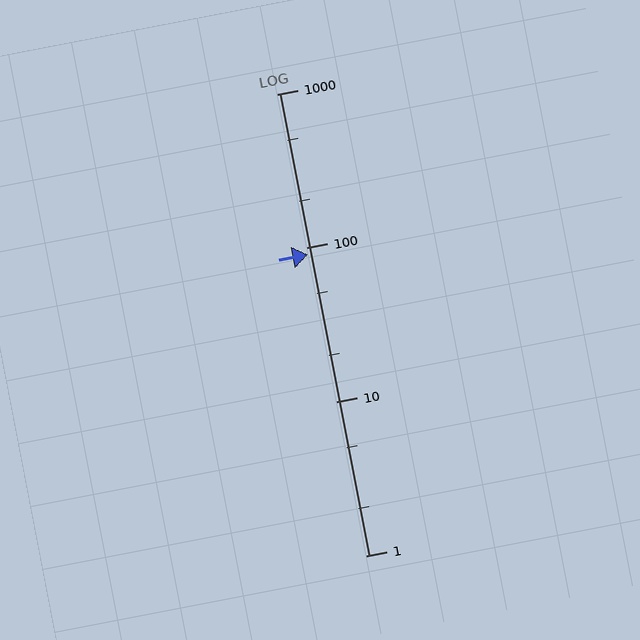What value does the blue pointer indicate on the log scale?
The pointer indicates approximately 90.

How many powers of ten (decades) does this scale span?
The scale spans 3 decades, from 1 to 1000.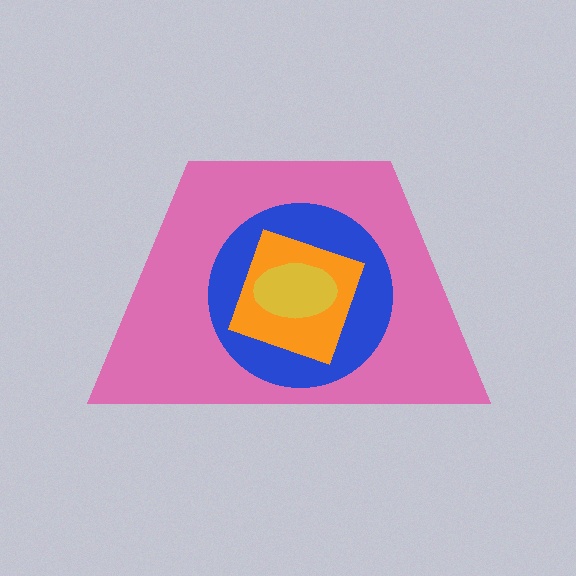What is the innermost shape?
The yellow ellipse.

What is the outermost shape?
The pink trapezoid.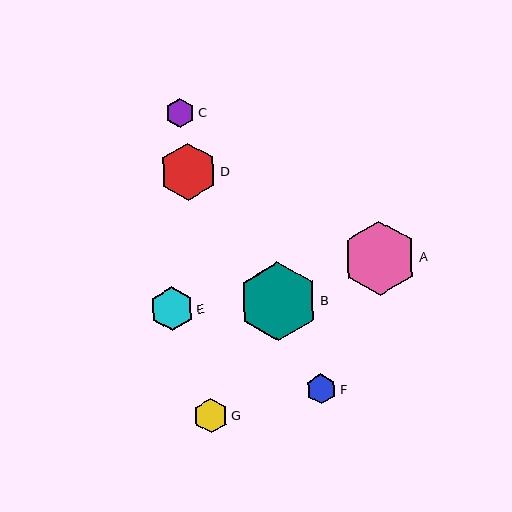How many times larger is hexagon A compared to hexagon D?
Hexagon A is approximately 1.3 times the size of hexagon D.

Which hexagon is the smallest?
Hexagon C is the smallest with a size of approximately 30 pixels.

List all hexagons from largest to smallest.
From largest to smallest: B, A, D, E, G, F, C.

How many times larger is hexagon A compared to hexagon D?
Hexagon A is approximately 1.3 times the size of hexagon D.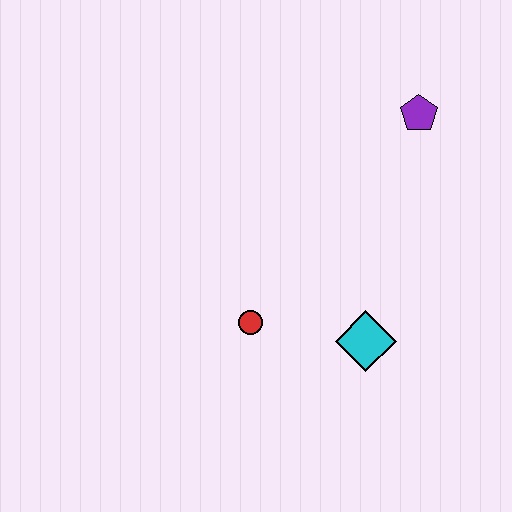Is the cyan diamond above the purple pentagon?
No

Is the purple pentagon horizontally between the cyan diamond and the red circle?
No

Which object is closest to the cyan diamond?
The red circle is closest to the cyan diamond.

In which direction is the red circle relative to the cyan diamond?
The red circle is to the left of the cyan diamond.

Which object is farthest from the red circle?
The purple pentagon is farthest from the red circle.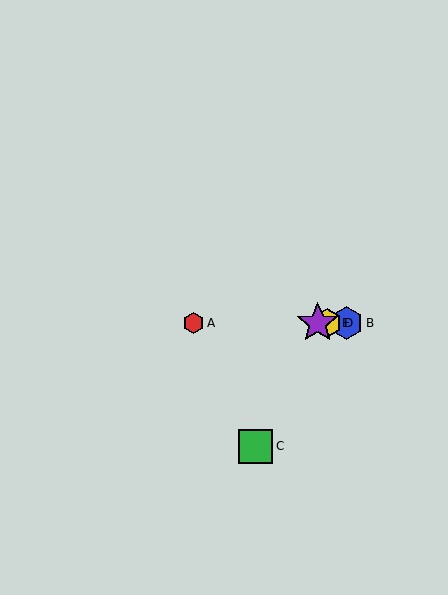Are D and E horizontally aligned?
Yes, both are at y≈323.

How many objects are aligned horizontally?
4 objects (A, B, D, E) are aligned horizontally.